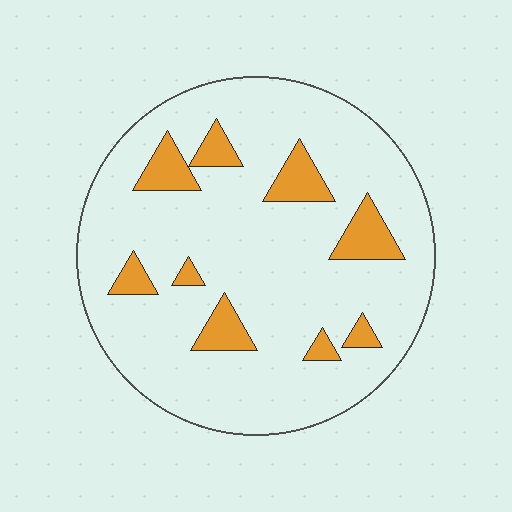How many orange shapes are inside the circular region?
9.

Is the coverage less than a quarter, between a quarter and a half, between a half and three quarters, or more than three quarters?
Less than a quarter.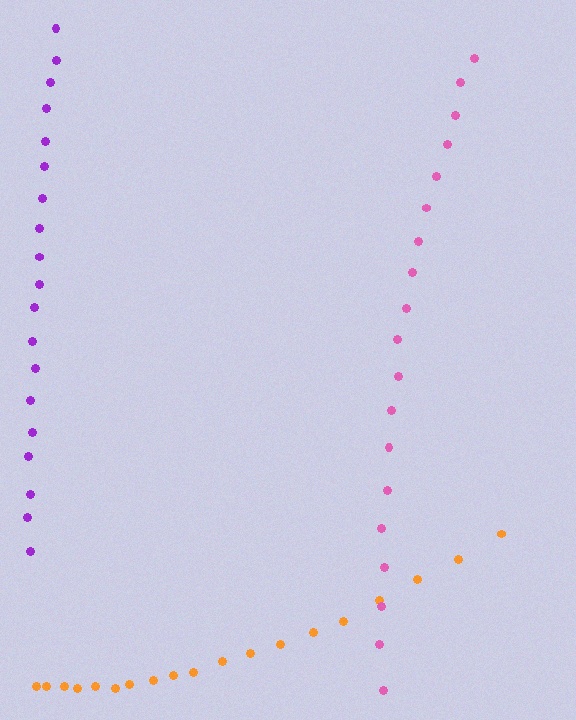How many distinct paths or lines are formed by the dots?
There are 3 distinct paths.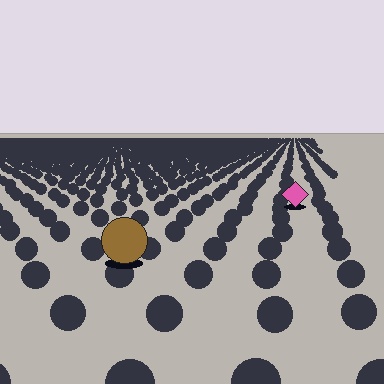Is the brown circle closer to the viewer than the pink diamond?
Yes. The brown circle is closer — you can tell from the texture gradient: the ground texture is coarser near it.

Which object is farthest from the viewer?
The pink diamond is farthest from the viewer. It appears smaller and the ground texture around it is denser.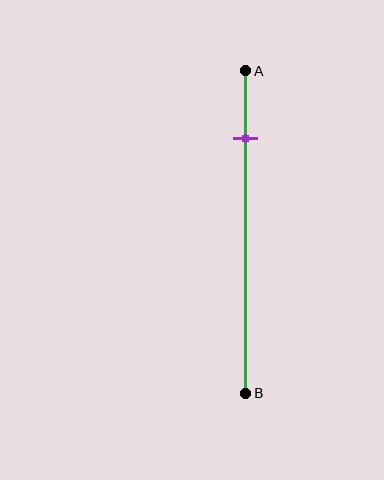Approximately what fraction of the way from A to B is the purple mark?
The purple mark is approximately 20% of the way from A to B.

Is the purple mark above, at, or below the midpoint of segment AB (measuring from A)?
The purple mark is above the midpoint of segment AB.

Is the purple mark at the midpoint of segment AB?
No, the mark is at about 20% from A, not at the 50% midpoint.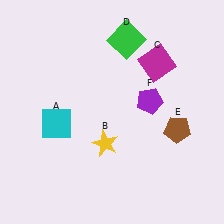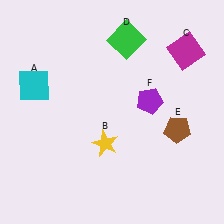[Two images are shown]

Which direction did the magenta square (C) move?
The magenta square (C) moved right.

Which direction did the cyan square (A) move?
The cyan square (A) moved up.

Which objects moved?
The objects that moved are: the cyan square (A), the magenta square (C).